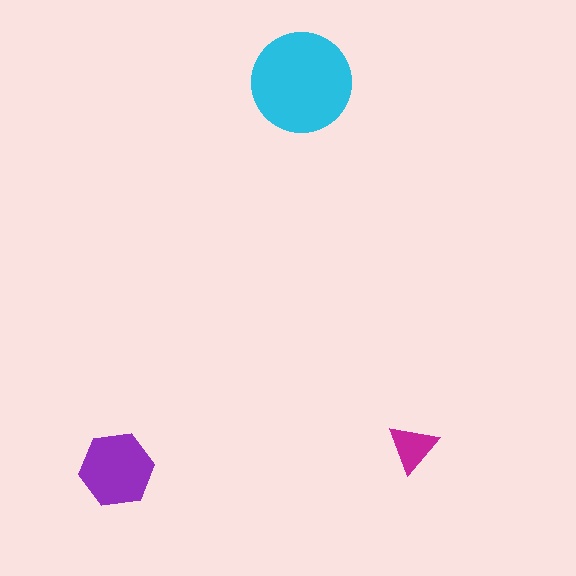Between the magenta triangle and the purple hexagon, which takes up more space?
The purple hexagon.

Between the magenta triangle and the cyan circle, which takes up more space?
The cyan circle.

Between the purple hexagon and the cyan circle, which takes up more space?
The cyan circle.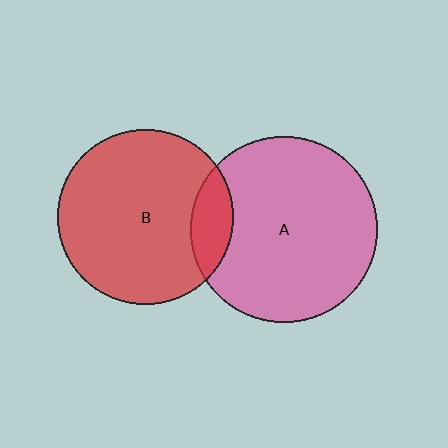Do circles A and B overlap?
Yes.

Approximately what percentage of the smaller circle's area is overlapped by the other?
Approximately 15%.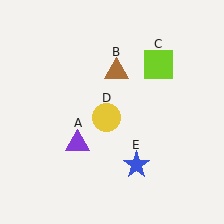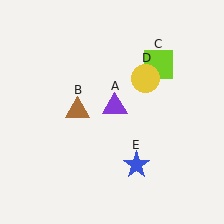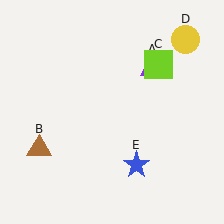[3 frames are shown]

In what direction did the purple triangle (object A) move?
The purple triangle (object A) moved up and to the right.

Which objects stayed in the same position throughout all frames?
Lime square (object C) and blue star (object E) remained stationary.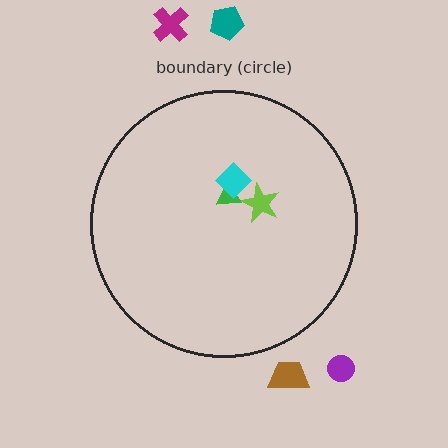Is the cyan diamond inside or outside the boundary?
Inside.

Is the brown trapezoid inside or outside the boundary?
Outside.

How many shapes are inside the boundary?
3 inside, 4 outside.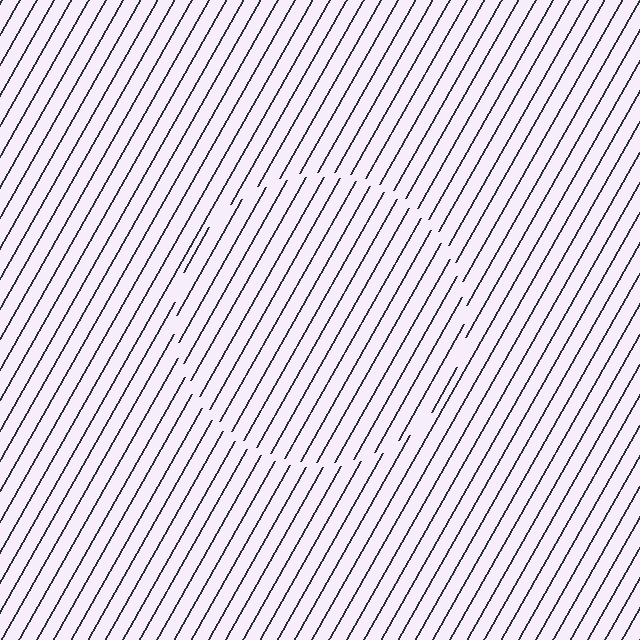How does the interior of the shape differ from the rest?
The interior of the shape contains the same grating, shifted by half a period — the contour is defined by the phase discontinuity where line-ends from the inner and outer gratings abut.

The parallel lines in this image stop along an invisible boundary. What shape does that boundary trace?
An illusory circle. The interior of the shape contains the same grating, shifted by half a period — the contour is defined by the phase discontinuity where line-ends from the inner and outer gratings abut.